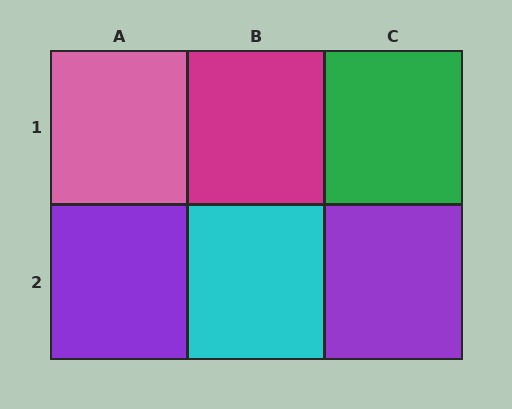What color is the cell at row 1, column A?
Pink.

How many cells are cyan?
1 cell is cyan.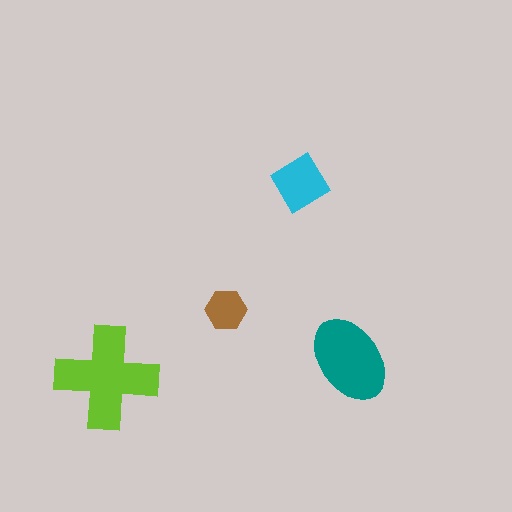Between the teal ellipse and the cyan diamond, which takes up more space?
The teal ellipse.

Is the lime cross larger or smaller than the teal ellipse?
Larger.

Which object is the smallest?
The brown hexagon.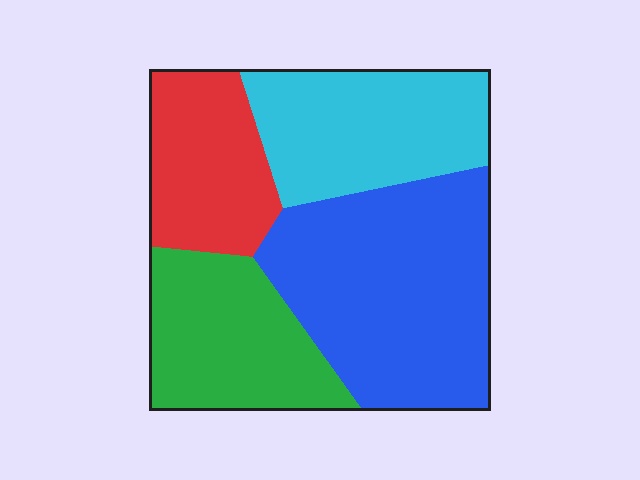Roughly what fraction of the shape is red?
Red covers around 20% of the shape.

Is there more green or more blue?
Blue.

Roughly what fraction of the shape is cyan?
Cyan takes up about one quarter (1/4) of the shape.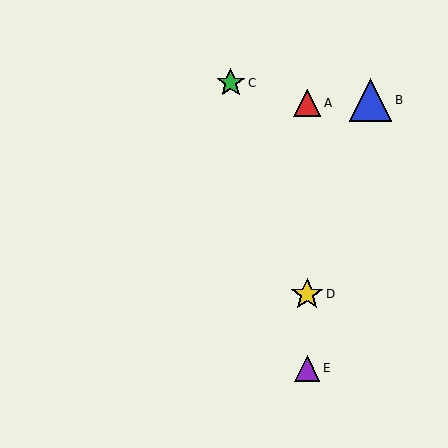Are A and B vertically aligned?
No, A is at x≈307 and B is at x≈371.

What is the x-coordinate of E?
Object E is at x≈307.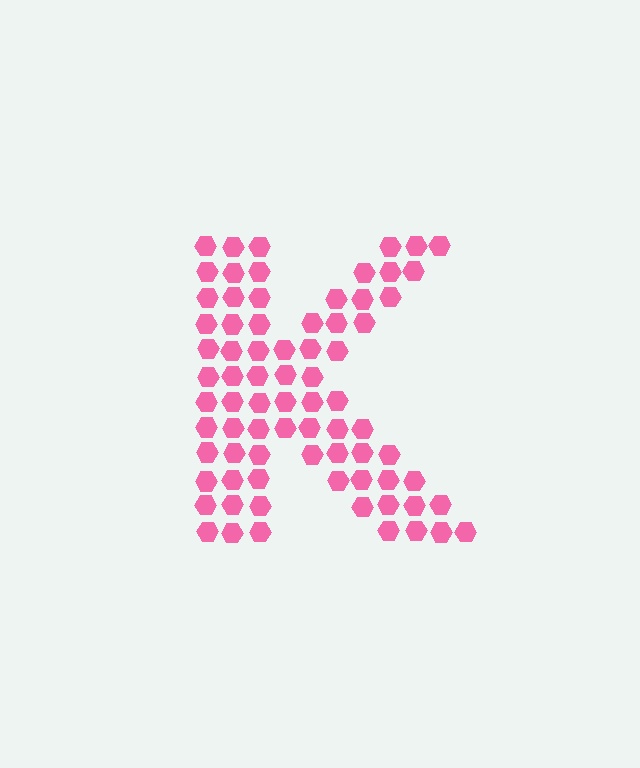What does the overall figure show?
The overall figure shows the letter K.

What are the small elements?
The small elements are hexagons.